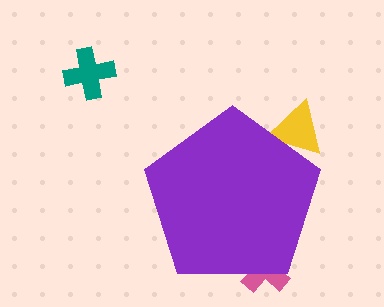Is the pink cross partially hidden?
Yes, the pink cross is partially hidden behind the purple pentagon.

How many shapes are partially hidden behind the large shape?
2 shapes are partially hidden.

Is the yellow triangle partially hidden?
Yes, the yellow triangle is partially hidden behind the purple pentagon.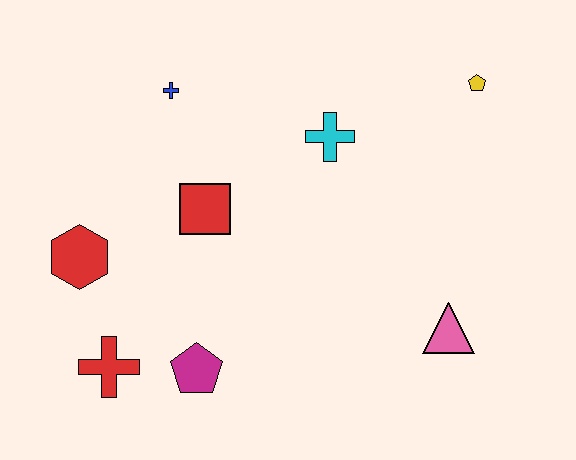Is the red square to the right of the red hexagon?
Yes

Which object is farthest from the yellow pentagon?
The red cross is farthest from the yellow pentagon.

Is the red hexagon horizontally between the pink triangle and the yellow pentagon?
No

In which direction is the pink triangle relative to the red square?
The pink triangle is to the right of the red square.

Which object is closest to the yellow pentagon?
The cyan cross is closest to the yellow pentagon.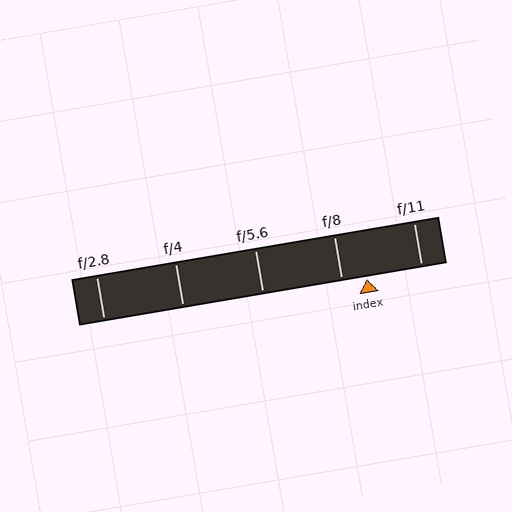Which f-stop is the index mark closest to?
The index mark is closest to f/8.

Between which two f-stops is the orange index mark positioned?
The index mark is between f/8 and f/11.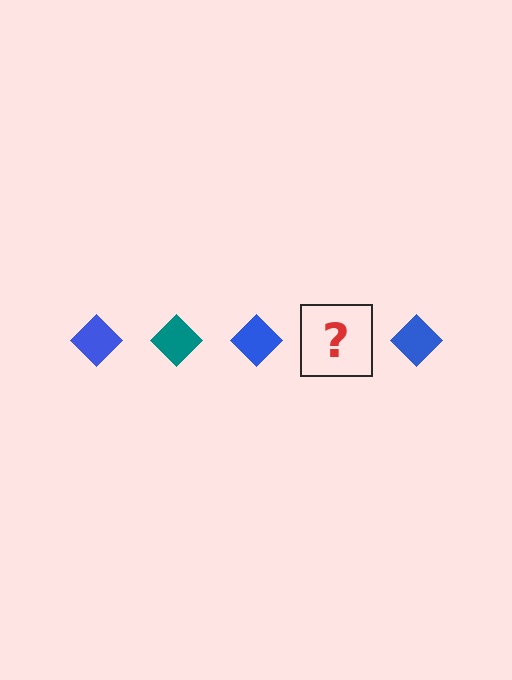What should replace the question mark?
The question mark should be replaced with a teal diamond.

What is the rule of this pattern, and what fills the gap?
The rule is that the pattern cycles through blue, teal diamonds. The gap should be filled with a teal diamond.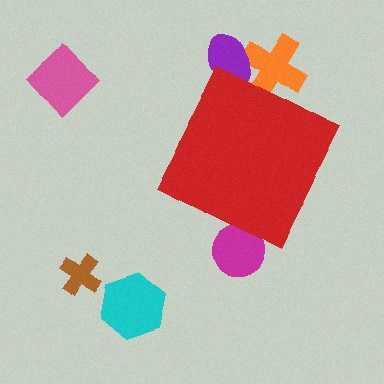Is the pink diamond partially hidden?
No, the pink diamond is fully visible.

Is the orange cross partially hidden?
Yes, the orange cross is partially hidden behind the red diamond.